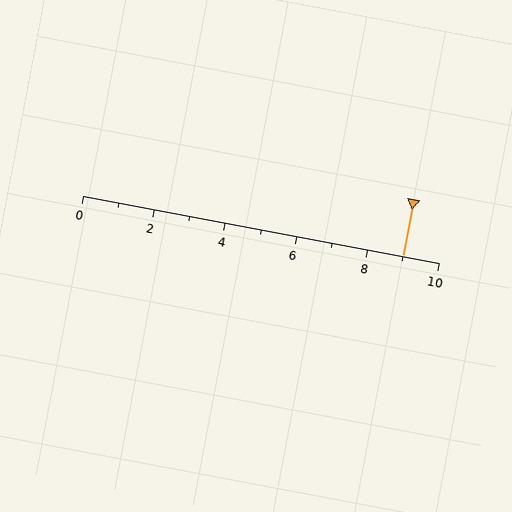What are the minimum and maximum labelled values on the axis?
The axis runs from 0 to 10.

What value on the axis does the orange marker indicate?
The marker indicates approximately 9.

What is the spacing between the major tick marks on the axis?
The major ticks are spaced 2 apart.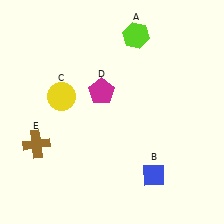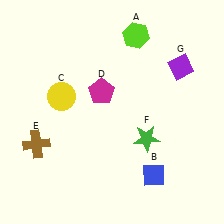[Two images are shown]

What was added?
A green star (F), a purple diamond (G) were added in Image 2.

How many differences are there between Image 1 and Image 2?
There are 2 differences between the two images.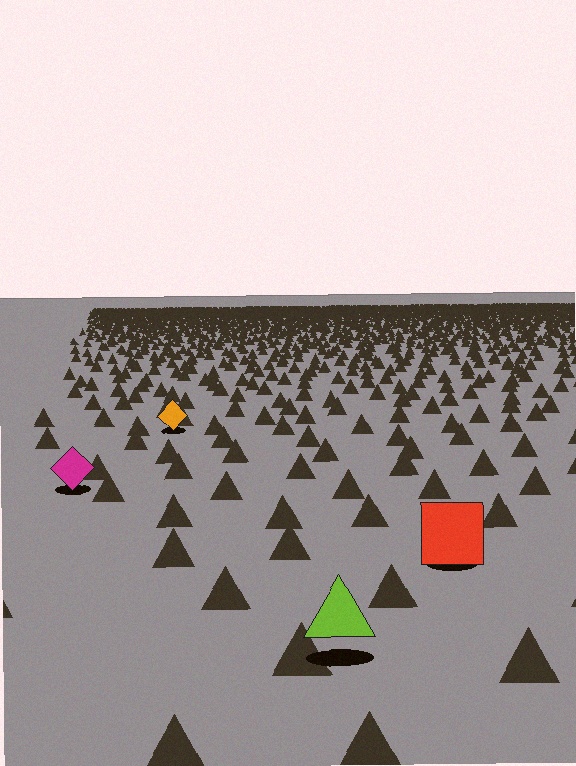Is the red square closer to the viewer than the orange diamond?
Yes. The red square is closer — you can tell from the texture gradient: the ground texture is coarser near it.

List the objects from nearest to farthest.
From nearest to farthest: the lime triangle, the red square, the magenta diamond, the orange diamond.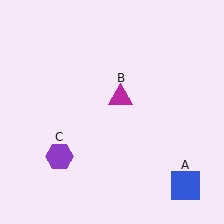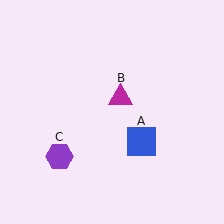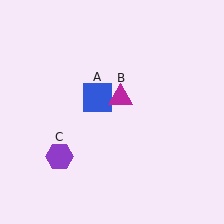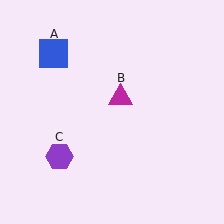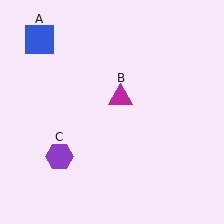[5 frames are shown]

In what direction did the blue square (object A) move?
The blue square (object A) moved up and to the left.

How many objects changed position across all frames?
1 object changed position: blue square (object A).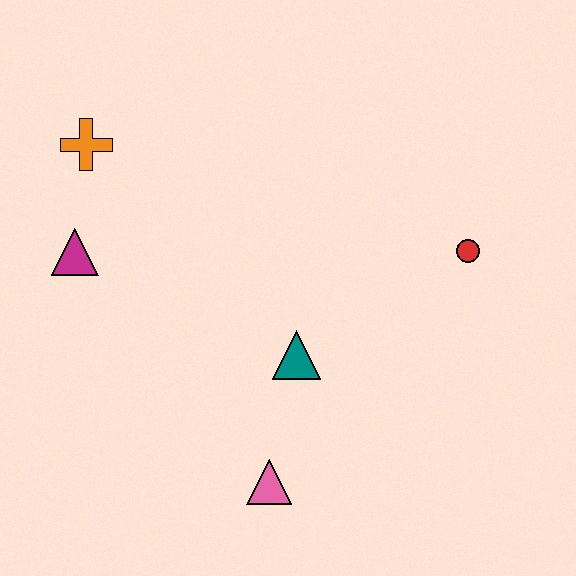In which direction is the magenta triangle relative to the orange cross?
The magenta triangle is below the orange cross.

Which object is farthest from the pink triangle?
The orange cross is farthest from the pink triangle.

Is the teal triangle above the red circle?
No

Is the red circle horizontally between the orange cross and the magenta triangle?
No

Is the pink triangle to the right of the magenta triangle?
Yes